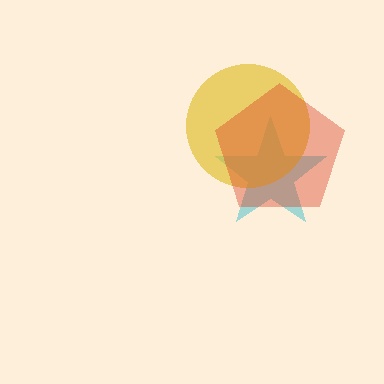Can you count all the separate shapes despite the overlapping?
Yes, there are 3 separate shapes.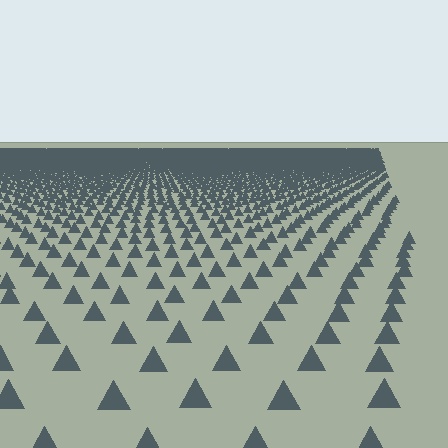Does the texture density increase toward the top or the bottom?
Density increases toward the top.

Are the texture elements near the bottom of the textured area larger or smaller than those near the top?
Larger. Near the bottom, elements are closer to the viewer and appear at a bigger on-screen size.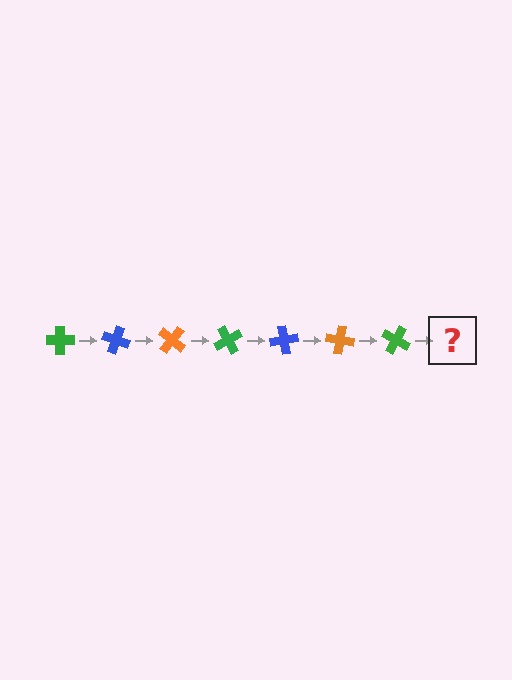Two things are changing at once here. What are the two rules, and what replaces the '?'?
The two rules are that it rotates 20 degrees each step and the color cycles through green, blue, and orange. The '?' should be a blue cross, rotated 140 degrees from the start.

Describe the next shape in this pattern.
It should be a blue cross, rotated 140 degrees from the start.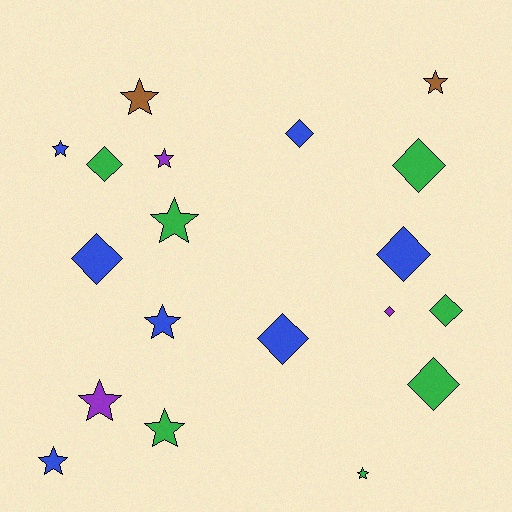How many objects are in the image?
There are 19 objects.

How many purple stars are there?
There are 2 purple stars.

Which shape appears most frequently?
Star, with 10 objects.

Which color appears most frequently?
Green, with 7 objects.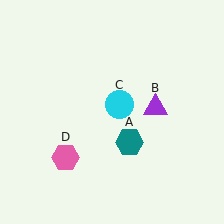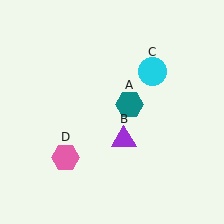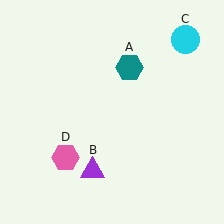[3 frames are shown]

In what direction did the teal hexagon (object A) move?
The teal hexagon (object A) moved up.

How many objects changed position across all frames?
3 objects changed position: teal hexagon (object A), purple triangle (object B), cyan circle (object C).